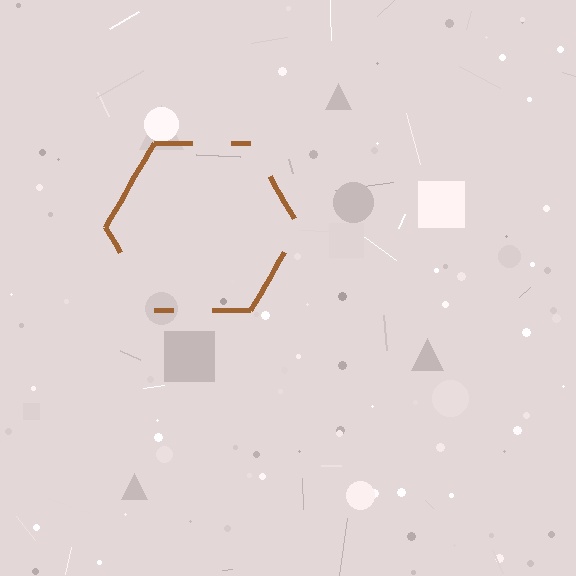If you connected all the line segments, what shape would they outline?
They would outline a hexagon.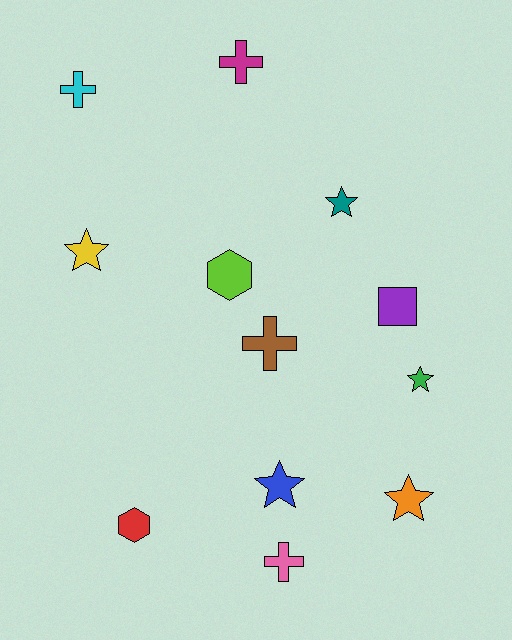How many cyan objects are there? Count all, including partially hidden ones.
There is 1 cyan object.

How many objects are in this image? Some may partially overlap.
There are 12 objects.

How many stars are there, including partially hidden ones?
There are 5 stars.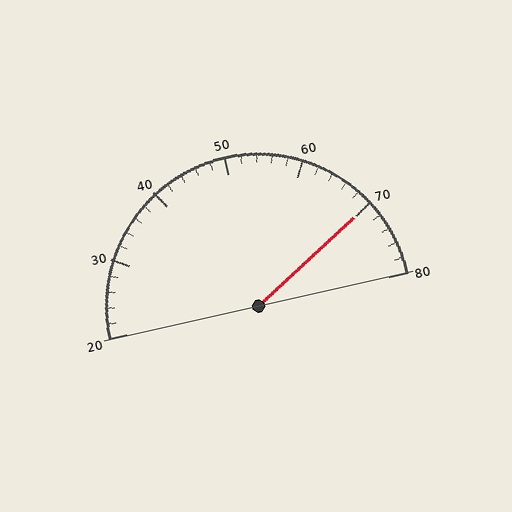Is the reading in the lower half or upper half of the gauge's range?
The reading is in the upper half of the range (20 to 80).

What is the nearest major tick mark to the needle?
The nearest major tick mark is 70.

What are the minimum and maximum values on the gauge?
The gauge ranges from 20 to 80.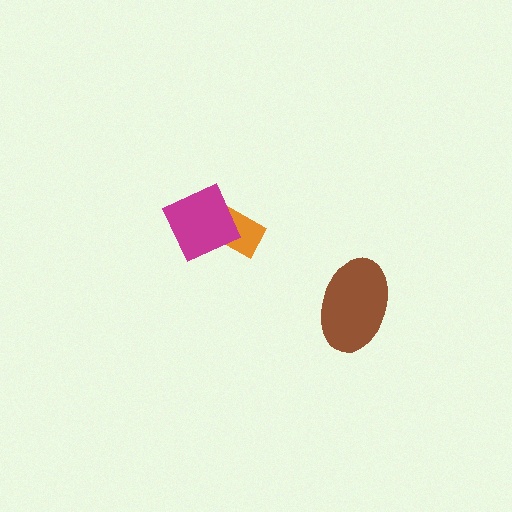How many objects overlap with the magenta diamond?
1 object overlaps with the magenta diamond.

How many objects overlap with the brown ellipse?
0 objects overlap with the brown ellipse.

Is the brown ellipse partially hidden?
No, no other shape covers it.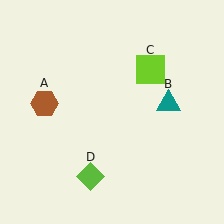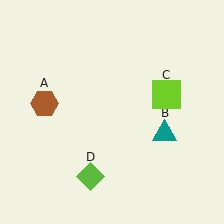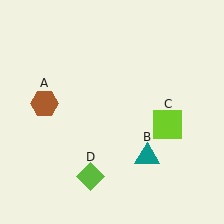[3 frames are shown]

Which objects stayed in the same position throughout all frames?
Brown hexagon (object A) and lime diamond (object D) remained stationary.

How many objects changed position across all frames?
2 objects changed position: teal triangle (object B), lime square (object C).